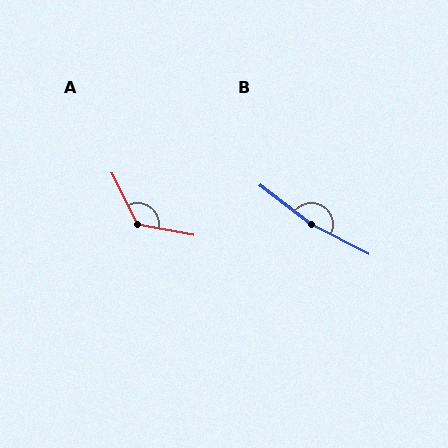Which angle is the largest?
B, at approximately 169 degrees.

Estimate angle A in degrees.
Approximately 127 degrees.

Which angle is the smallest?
A, at approximately 127 degrees.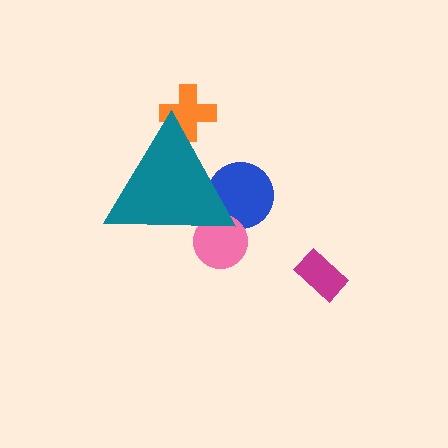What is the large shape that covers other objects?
A teal triangle.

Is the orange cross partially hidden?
Yes, the orange cross is partially hidden behind the teal triangle.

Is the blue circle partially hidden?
Yes, the blue circle is partially hidden behind the teal triangle.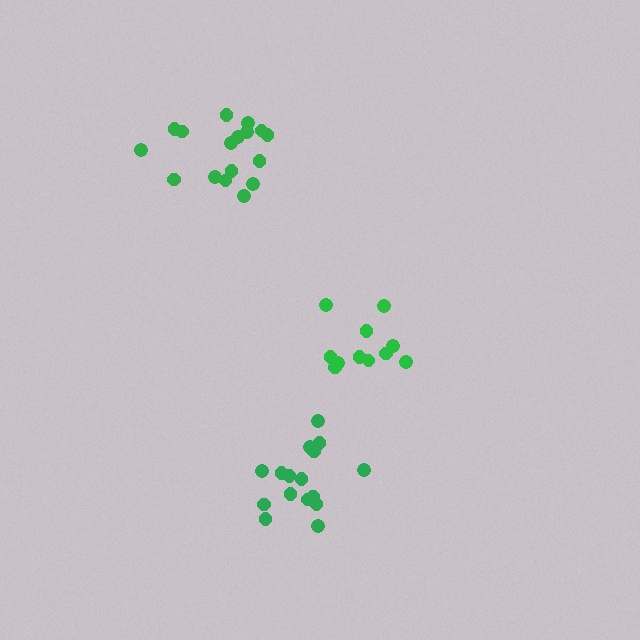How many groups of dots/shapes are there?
There are 3 groups.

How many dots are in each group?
Group 1: 17 dots, Group 2: 16 dots, Group 3: 11 dots (44 total).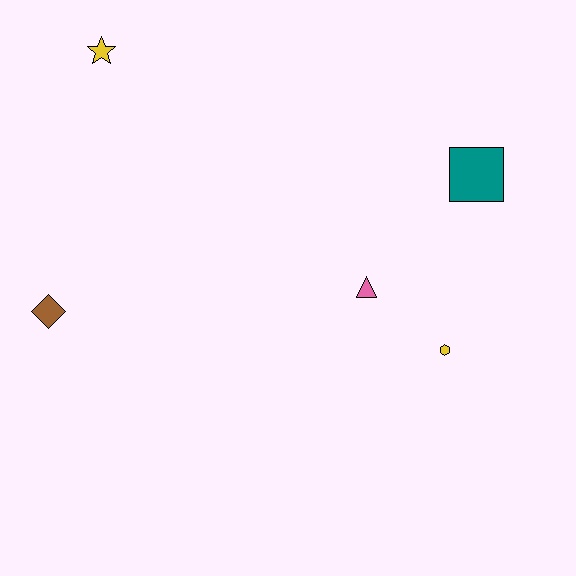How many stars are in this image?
There is 1 star.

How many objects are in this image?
There are 5 objects.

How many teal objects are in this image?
There is 1 teal object.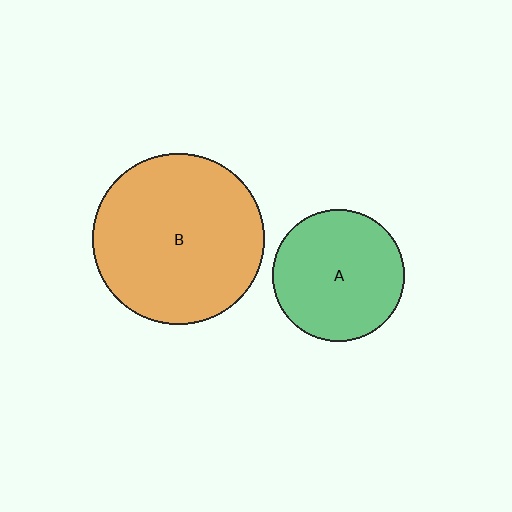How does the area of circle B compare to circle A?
Approximately 1.7 times.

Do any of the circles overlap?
No, none of the circles overlap.